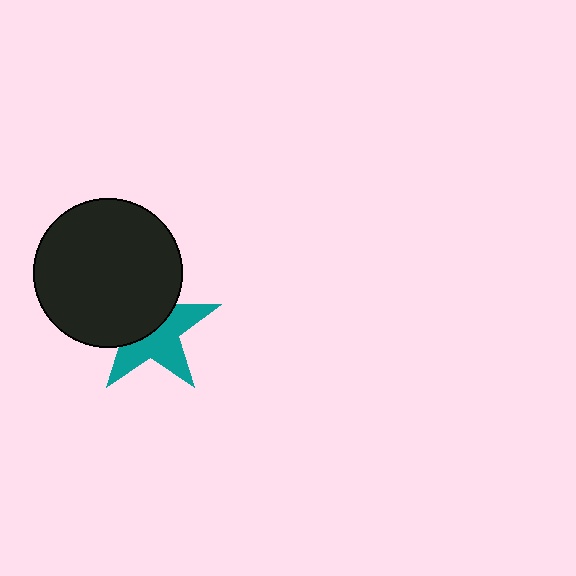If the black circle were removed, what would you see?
You would see the complete teal star.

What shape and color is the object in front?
The object in front is a black circle.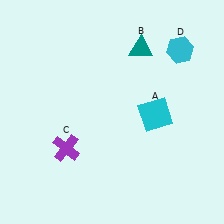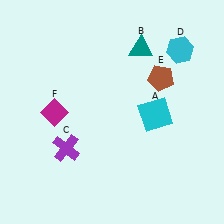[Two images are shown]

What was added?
A brown pentagon (E), a magenta diamond (F) were added in Image 2.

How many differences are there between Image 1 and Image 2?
There are 2 differences between the two images.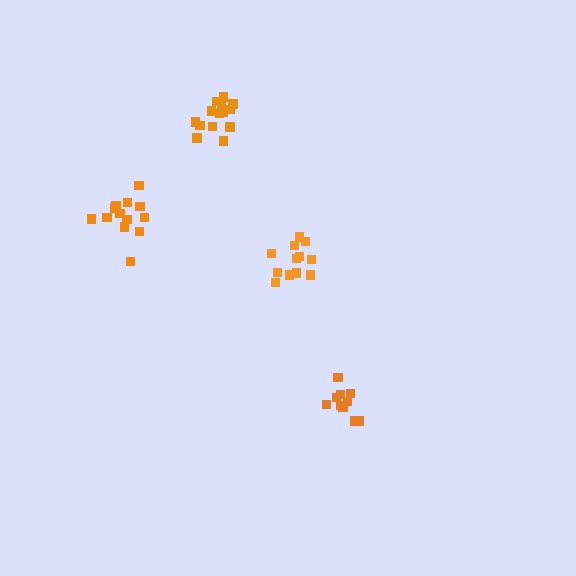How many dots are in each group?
Group 1: 11 dots, Group 2: 13 dots, Group 3: 12 dots, Group 4: 15 dots (51 total).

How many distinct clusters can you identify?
There are 4 distinct clusters.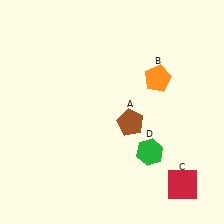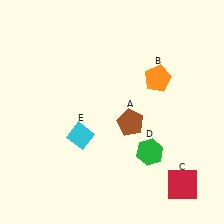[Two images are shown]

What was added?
A cyan diamond (E) was added in Image 2.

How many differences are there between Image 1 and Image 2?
There is 1 difference between the two images.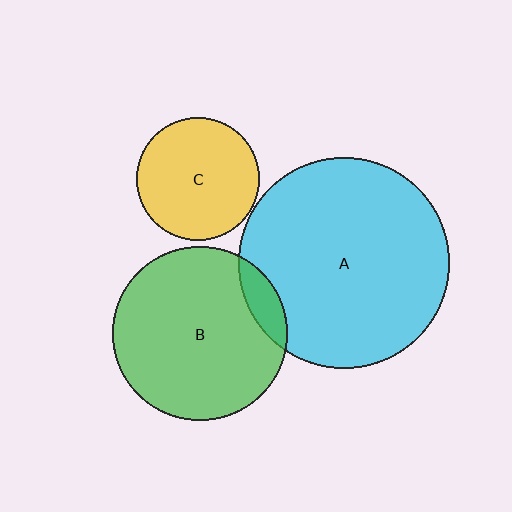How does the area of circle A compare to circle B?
Approximately 1.5 times.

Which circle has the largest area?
Circle A (cyan).